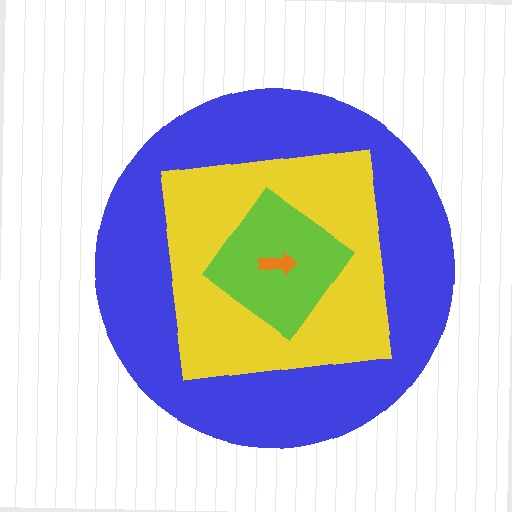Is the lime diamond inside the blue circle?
Yes.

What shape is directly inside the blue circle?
The yellow square.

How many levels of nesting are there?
4.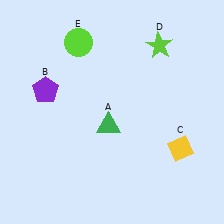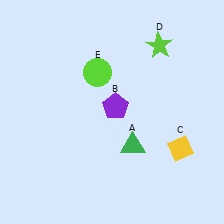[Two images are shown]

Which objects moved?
The objects that moved are: the green triangle (A), the purple pentagon (B), the lime circle (E).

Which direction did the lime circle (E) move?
The lime circle (E) moved down.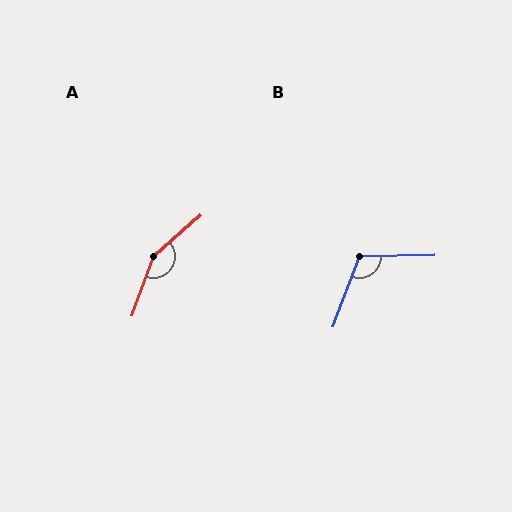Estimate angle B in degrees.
Approximately 112 degrees.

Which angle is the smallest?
B, at approximately 112 degrees.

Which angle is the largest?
A, at approximately 151 degrees.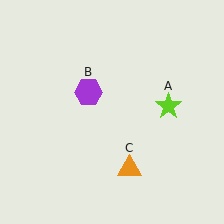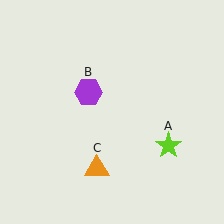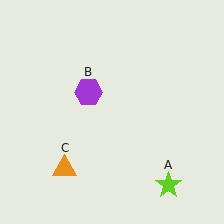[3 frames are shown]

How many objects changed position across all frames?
2 objects changed position: lime star (object A), orange triangle (object C).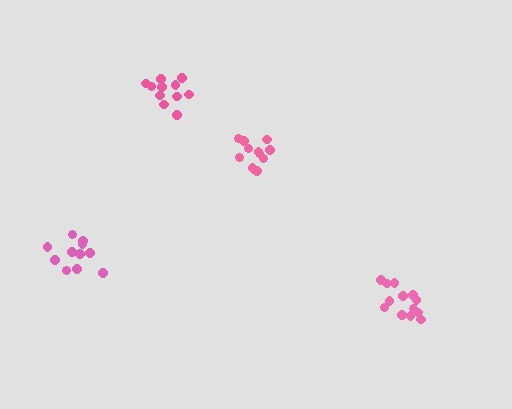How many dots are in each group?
Group 1: 11 dots, Group 2: 12 dots, Group 3: 13 dots, Group 4: 11 dots (47 total).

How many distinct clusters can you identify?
There are 4 distinct clusters.